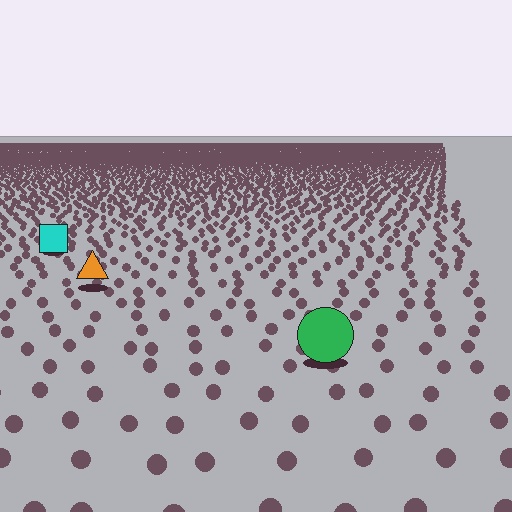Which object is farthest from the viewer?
The cyan square is farthest from the viewer. It appears smaller and the ground texture around it is denser.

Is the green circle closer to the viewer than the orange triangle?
Yes. The green circle is closer — you can tell from the texture gradient: the ground texture is coarser near it.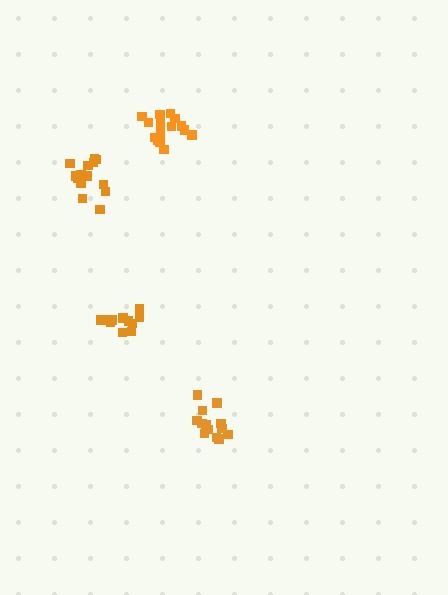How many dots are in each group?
Group 1: 11 dots, Group 2: 13 dots, Group 3: 16 dots, Group 4: 14 dots (54 total).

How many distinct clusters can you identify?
There are 4 distinct clusters.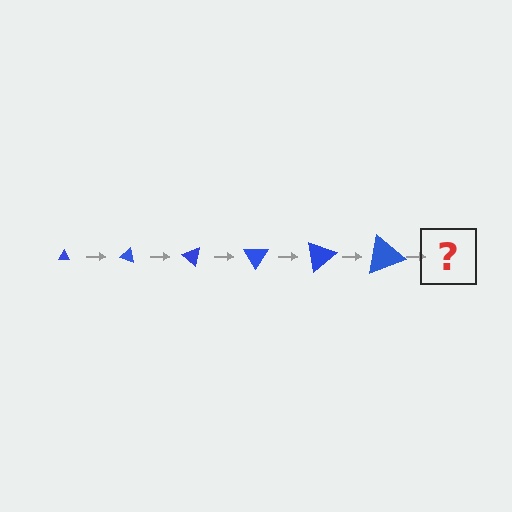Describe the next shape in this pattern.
It should be a triangle, larger than the previous one and rotated 120 degrees from the start.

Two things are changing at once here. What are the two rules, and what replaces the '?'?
The two rules are that the triangle grows larger each step and it rotates 20 degrees each step. The '?' should be a triangle, larger than the previous one and rotated 120 degrees from the start.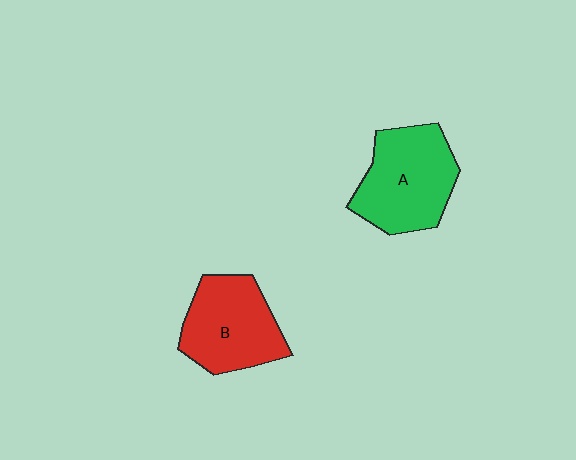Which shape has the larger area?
Shape A (green).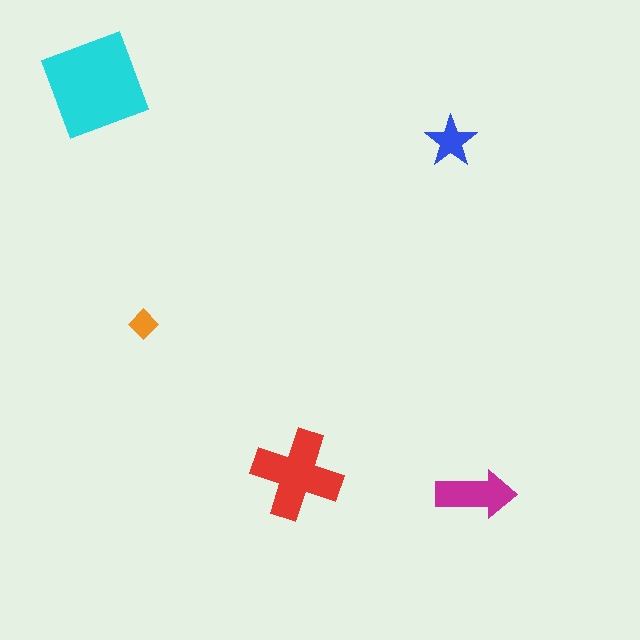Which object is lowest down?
The magenta arrow is bottommost.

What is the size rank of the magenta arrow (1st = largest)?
3rd.